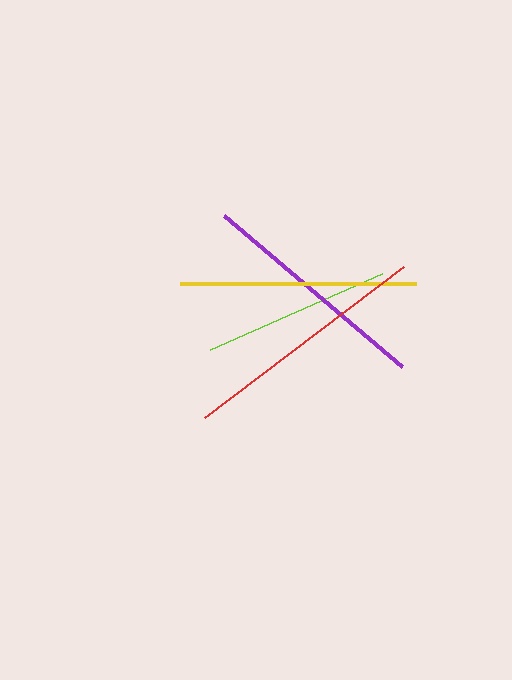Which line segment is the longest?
The red line is the longest at approximately 250 pixels.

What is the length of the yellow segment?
The yellow segment is approximately 236 pixels long.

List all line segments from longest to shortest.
From longest to shortest: red, yellow, purple, lime.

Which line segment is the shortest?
The lime line is the shortest at approximately 187 pixels.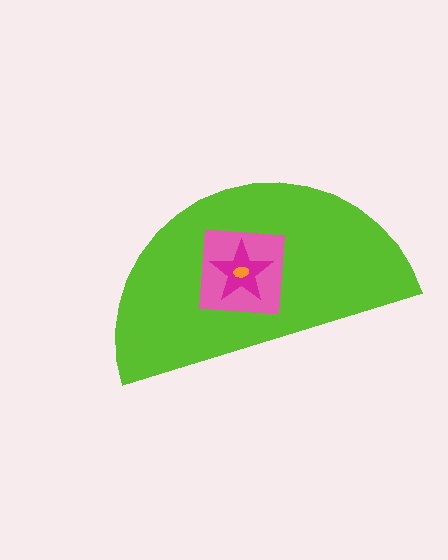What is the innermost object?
The orange ellipse.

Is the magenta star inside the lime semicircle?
Yes.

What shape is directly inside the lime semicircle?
The pink square.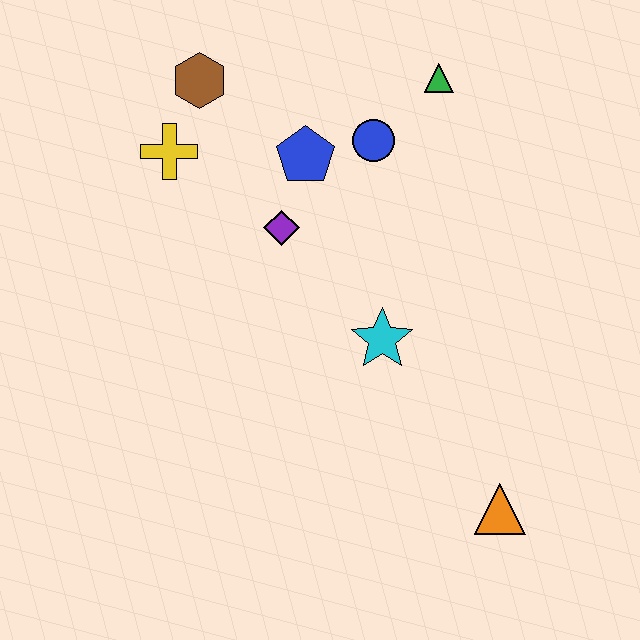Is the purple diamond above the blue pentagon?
No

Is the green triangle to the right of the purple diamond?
Yes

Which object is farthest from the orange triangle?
The brown hexagon is farthest from the orange triangle.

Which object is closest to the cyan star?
The purple diamond is closest to the cyan star.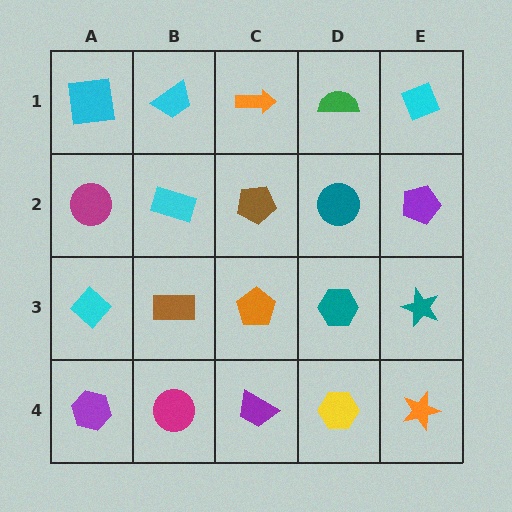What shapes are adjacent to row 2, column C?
An orange arrow (row 1, column C), an orange pentagon (row 3, column C), a cyan rectangle (row 2, column B), a teal circle (row 2, column D).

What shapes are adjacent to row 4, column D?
A teal hexagon (row 3, column D), a purple trapezoid (row 4, column C), an orange star (row 4, column E).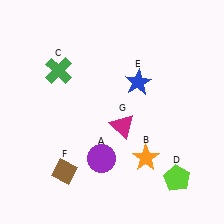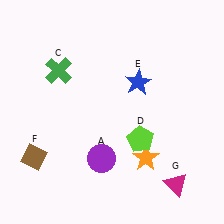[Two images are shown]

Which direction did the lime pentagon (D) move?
The lime pentagon (D) moved up.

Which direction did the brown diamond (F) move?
The brown diamond (F) moved left.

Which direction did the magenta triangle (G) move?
The magenta triangle (G) moved down.